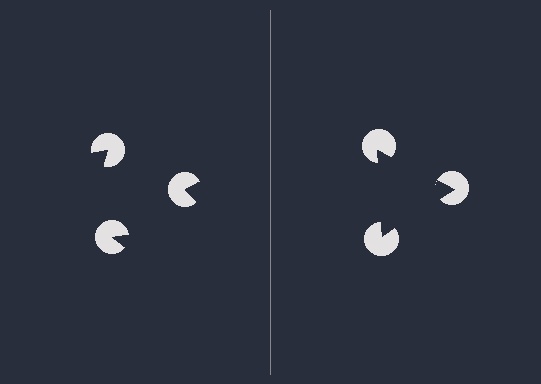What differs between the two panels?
The pac-man discs are positioned identically on both sides; only the wedge orientations differ. On the right they align to a triangle; on the left they are misaligned.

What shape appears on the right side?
An illusory triangle.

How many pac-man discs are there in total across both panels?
6 — 3 on each side.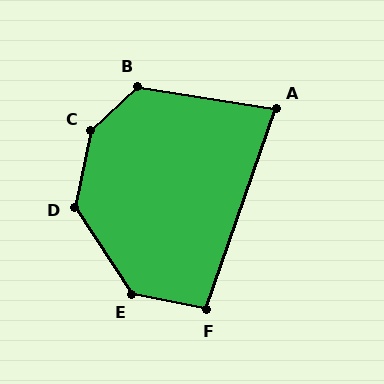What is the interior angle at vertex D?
Approximately 135 degrees (obtuse).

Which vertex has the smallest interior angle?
A, at approximately 80 degrees.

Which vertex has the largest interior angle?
C, at approximately 145 degrees.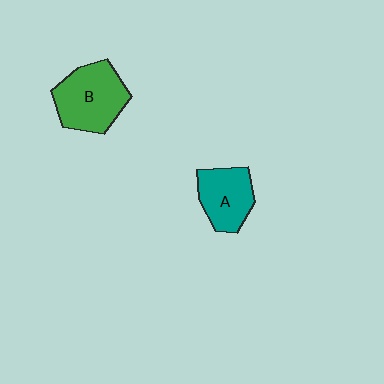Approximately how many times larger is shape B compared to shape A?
Approximately 1.3 times.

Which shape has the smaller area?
Shape A (teal).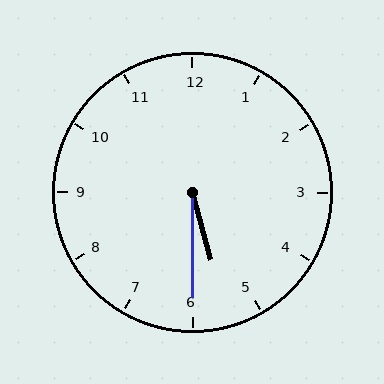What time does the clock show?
5:30.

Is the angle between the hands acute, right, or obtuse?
It is acute.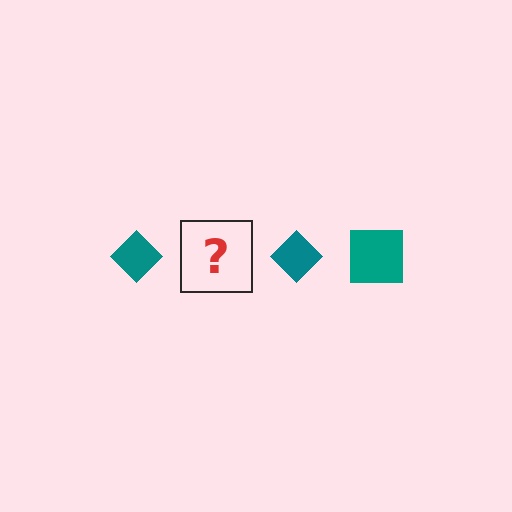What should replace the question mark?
The question mark should be replaced with a teal square.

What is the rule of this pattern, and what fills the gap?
The rule is that the pattern cycles through diamond, square shapes in teal. The gap should be filled with a teal square.